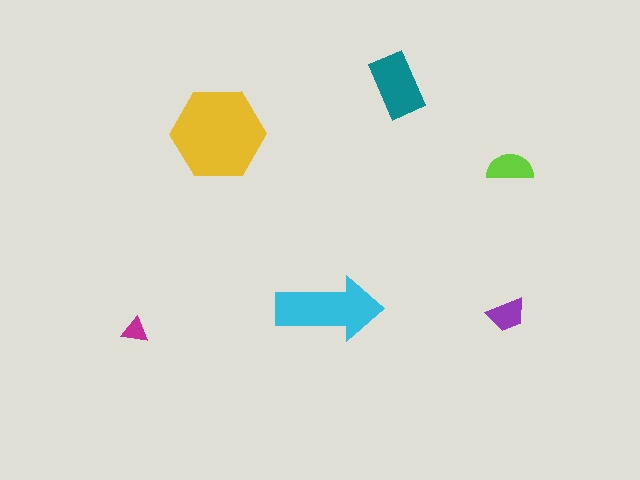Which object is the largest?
The yellow hexagon.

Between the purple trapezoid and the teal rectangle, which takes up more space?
The teal rectangle.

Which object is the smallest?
The magenta triangle.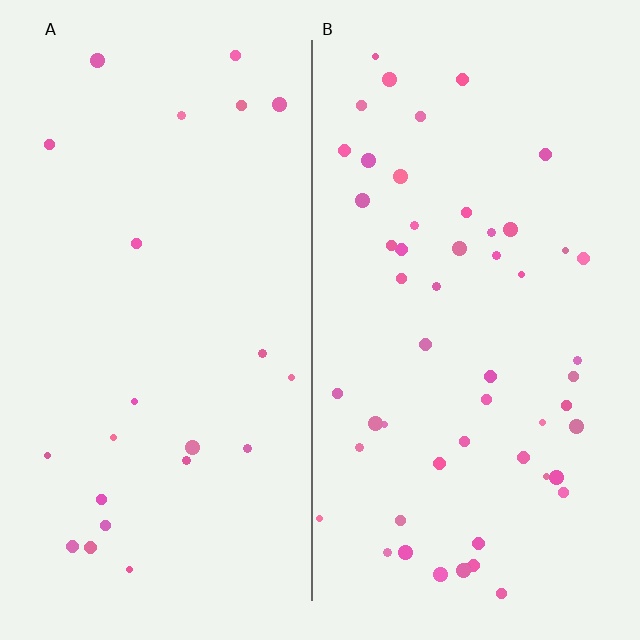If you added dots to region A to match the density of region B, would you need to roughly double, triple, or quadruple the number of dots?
Approximately double.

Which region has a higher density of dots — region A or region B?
B (the right).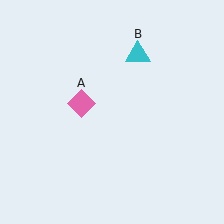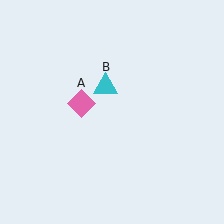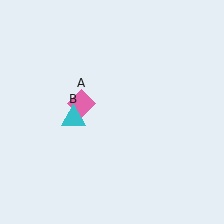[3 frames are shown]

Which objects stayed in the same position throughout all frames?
Pink diamond (object A) remained stationary.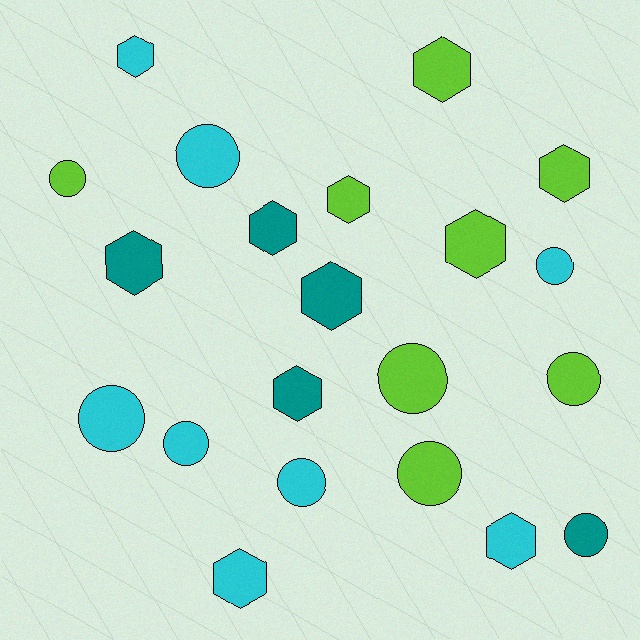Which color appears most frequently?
Cyan, with 8 objects.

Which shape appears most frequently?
Hexagon, with 11 objects.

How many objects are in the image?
There are 21 objects.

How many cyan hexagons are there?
There are 3 cyan hexagons.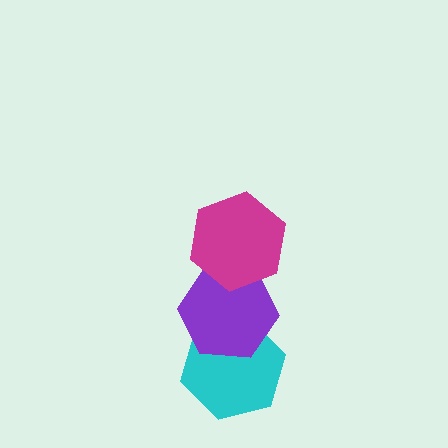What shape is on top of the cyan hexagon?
The purple hexagon is on top of the cyan hexagon.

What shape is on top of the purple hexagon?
The magenta hexagon is on top of the purple hexagon.